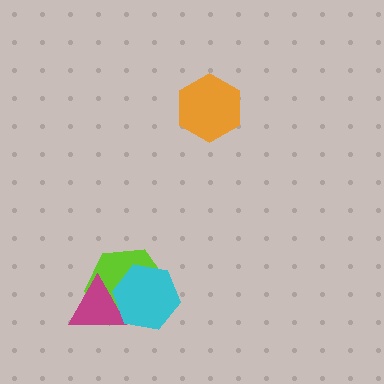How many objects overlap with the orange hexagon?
0 objects overlap with the orange hexagon.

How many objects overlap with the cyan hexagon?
2 objects overlap with the cyan hexagon.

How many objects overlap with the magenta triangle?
2 objects overlap with the magenta triangle.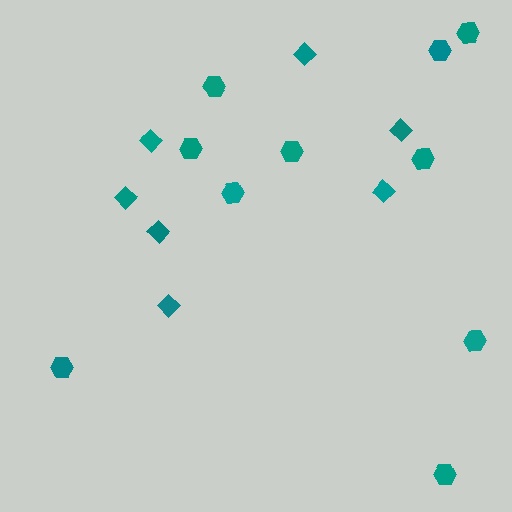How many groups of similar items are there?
There are 2 groups: one group of diamonds (7) and one group of hexagons (10).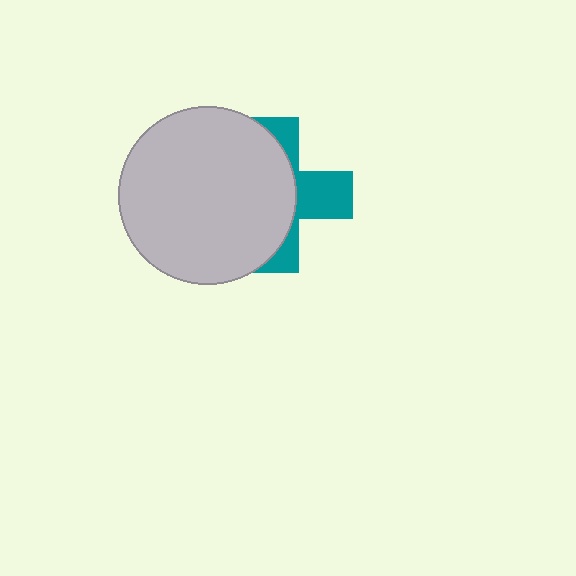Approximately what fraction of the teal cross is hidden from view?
Roughly 60% of the teal cross is hidden behind the light gray circle.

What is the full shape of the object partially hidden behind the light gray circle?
The partially hidden object is a teal cross.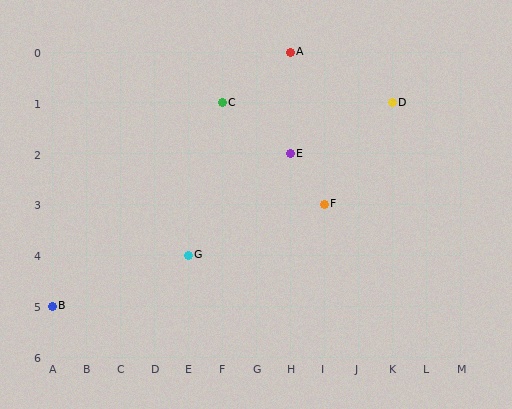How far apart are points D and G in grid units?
Points D and G are 6 columns and 3 rows apart (about 6.7 grid units diagonally).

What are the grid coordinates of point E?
Point E is at grid coordinates (H, 2).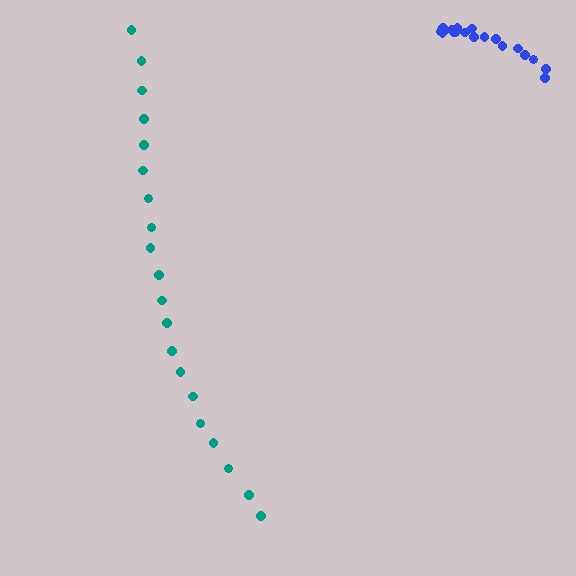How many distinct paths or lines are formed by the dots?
There are 2 distinct paths.